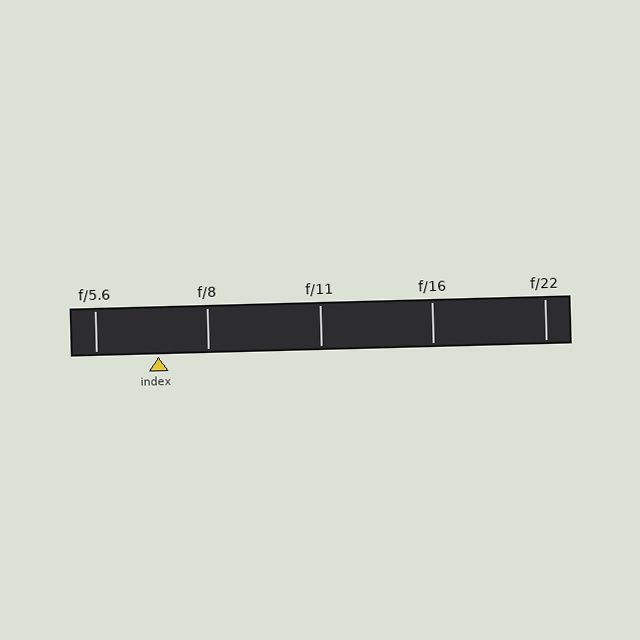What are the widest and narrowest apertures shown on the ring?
The widest aperture shown is f/5.6 and the narrowest is f/22.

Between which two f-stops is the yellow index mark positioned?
The index mark is between f/5.6 and f/8.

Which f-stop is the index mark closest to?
The index mark is closest to f/8.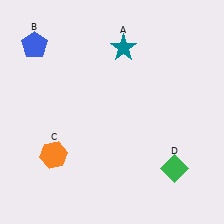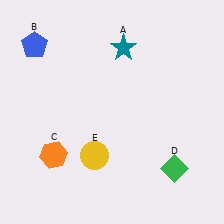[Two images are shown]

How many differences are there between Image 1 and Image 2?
There is 1 difference between the two images.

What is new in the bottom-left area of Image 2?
A yellow circle (E) was added in the bottom-left area of Image 2.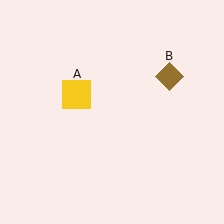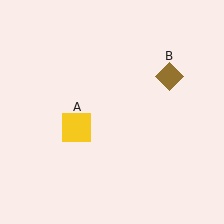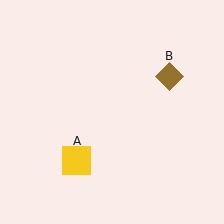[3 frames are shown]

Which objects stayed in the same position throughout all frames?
Brown diamond (object B) remained stationary.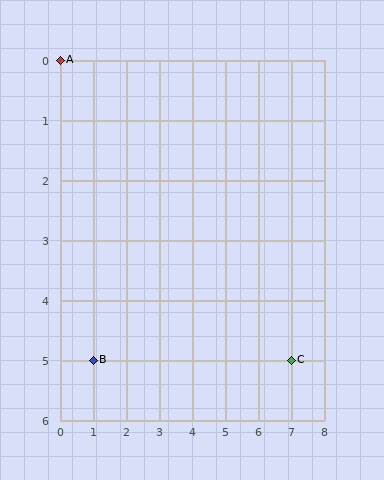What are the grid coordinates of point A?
Point A is at grid coordinates (0, 0).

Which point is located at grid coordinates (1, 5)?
Point B is at (1, 5).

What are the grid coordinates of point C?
Point C is at grid coordinates (7, 5).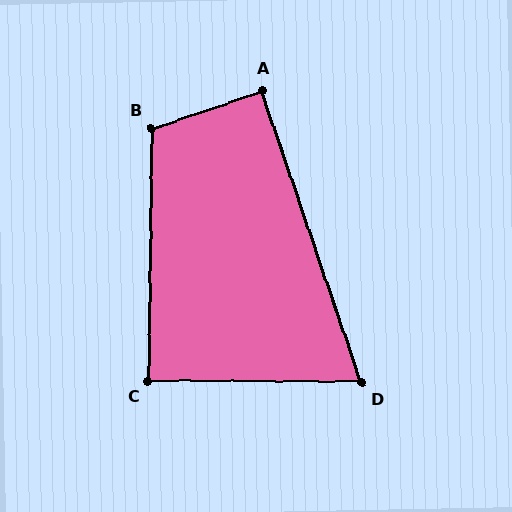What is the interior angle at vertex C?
Approximately 90 degrees (approximately right).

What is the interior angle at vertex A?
Approximately 90 degrees (approximately right).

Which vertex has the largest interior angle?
B, at approximately 109 degrees.